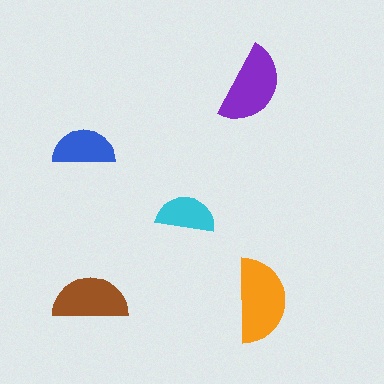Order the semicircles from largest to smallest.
the orange one, the purple one, the brown one, the blue one, the cyan one.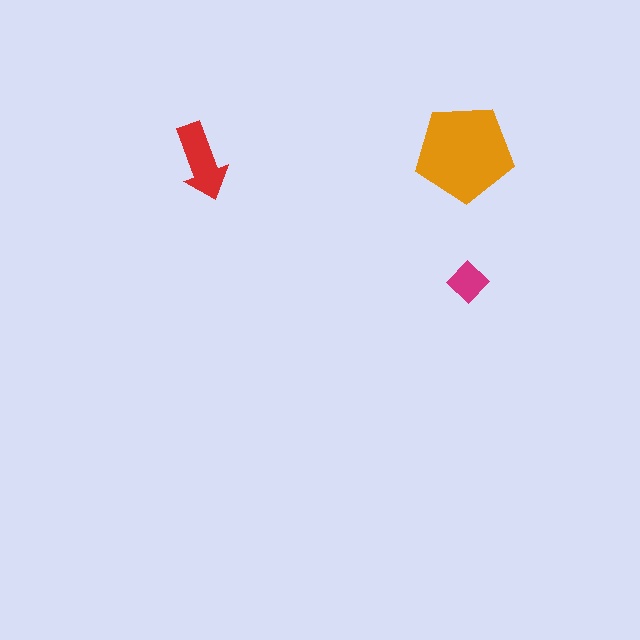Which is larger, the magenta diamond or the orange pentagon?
The orange pentagon.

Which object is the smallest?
The magenta diamond.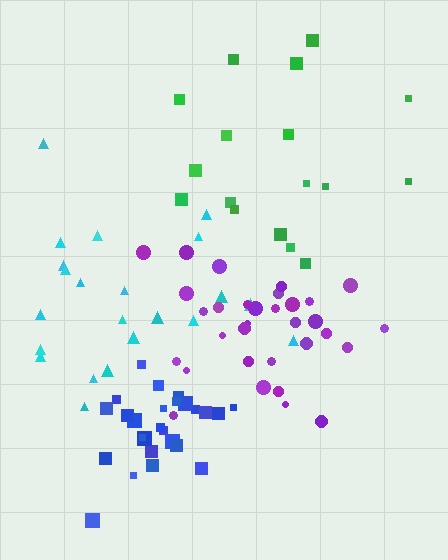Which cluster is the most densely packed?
Blue.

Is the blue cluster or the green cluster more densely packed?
Blue.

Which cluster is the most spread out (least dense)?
Green.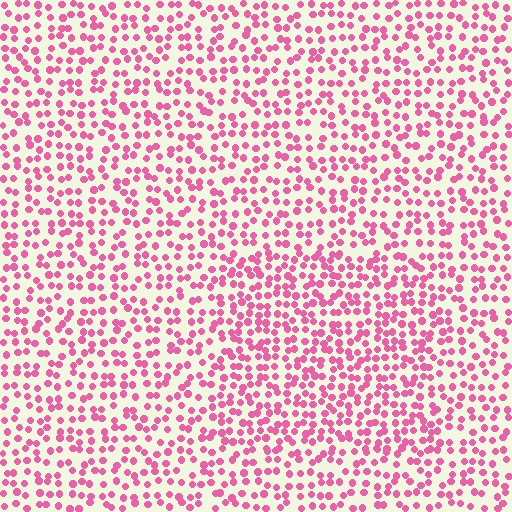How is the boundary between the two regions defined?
The boundary is defined by a change in element density (approximately 1.4x ratio). All elements are the same color, size, and shape.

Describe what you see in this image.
The image contains small pink elements arranged at two different densities. A rectangle-shaped region is visible where the elements are more densely packed than the surrounding area.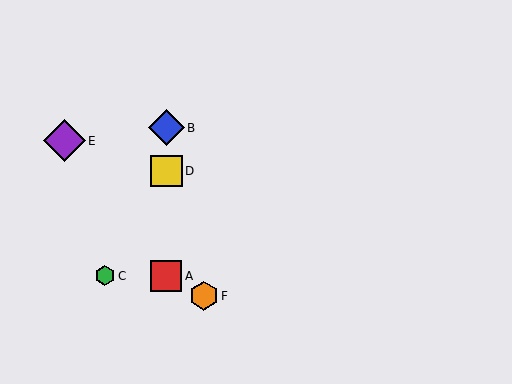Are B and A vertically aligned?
Yes, both are at x≈166.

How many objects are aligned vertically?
3 objects (A, B, D) are aligned vertically.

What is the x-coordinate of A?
Object A is at x≈166.